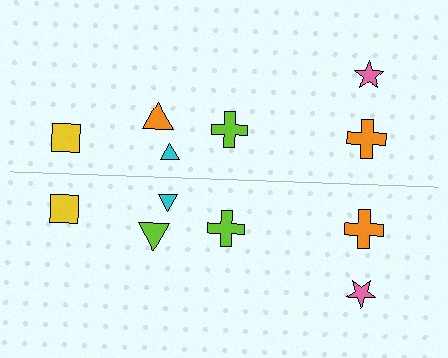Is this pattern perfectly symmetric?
No, the pattern is not perfectly symmetric. The lime triangle on the bottom side breaks the symmetry — its mirror counterpart is orange.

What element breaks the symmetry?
The lime triangle on the bottom side breaks the symmetry — its mirror counterpart is orange.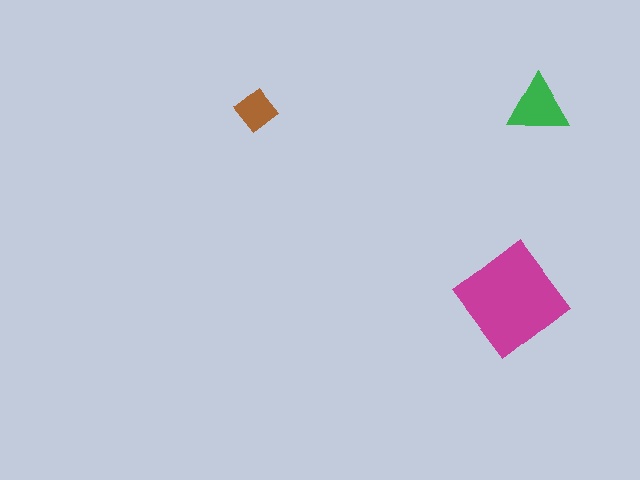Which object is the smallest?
The brown diamond.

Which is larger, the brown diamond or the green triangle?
The green triangle.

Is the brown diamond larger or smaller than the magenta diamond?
Smaller.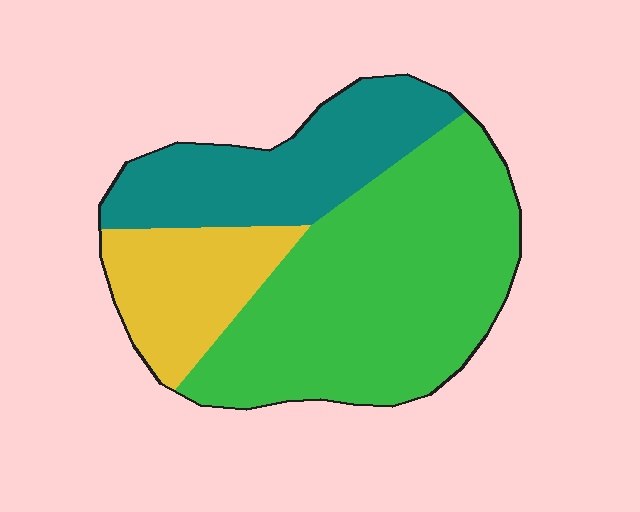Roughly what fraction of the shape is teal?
Teal takes up about one quarter (1/4) of the shape.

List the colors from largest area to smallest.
From largest to smallest: green, teal, yellow.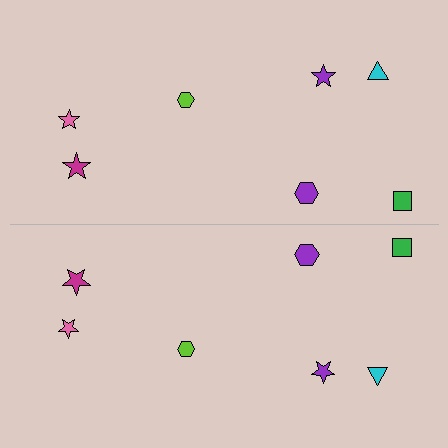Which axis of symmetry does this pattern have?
The pattern has a horizontal axis of symmetry running through the center of the image.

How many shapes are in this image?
There are 14 shapes in this image.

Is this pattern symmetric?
Yes, this pattern has bilateral (reflection) symmetry.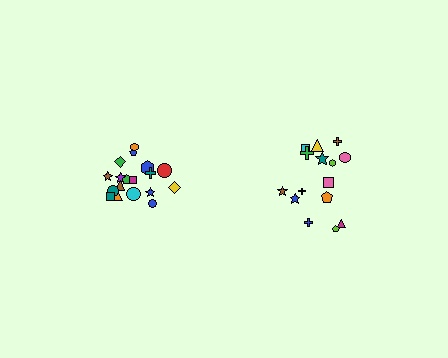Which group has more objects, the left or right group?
The left group.